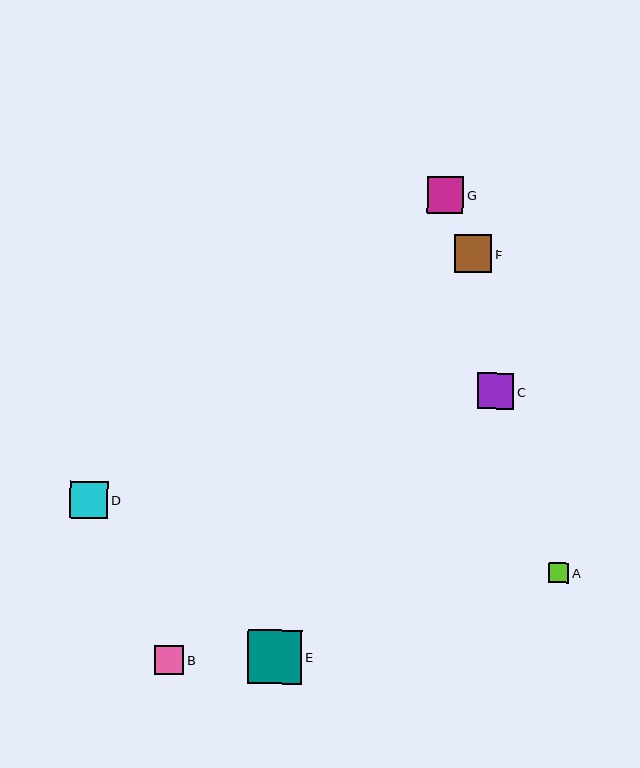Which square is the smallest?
Square A is the smallest with a size of approximately 20 pixels.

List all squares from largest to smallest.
From largest to smallest: E, D, F, G, C, B, A.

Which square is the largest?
Square E is the largest with a size of approximately 54 pixels.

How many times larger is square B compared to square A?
Square B is approximately 1.4 times the size of square A.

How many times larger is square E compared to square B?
Square E is approximately 1.8 times the size of square B.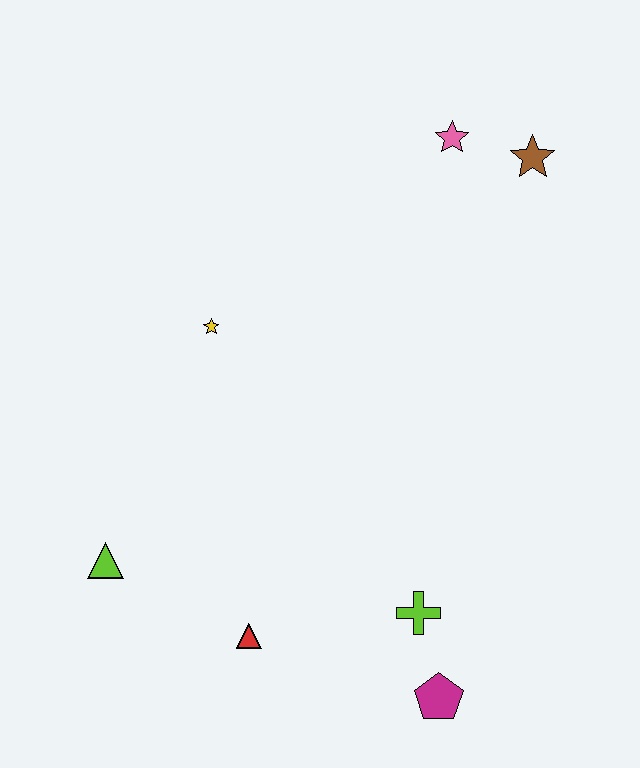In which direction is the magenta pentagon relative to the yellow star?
The magenta pentagon is below the yellow star.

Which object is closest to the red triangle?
The lime triangle is closest to the red triangle.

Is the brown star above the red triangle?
Yes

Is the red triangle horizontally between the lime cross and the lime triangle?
Yes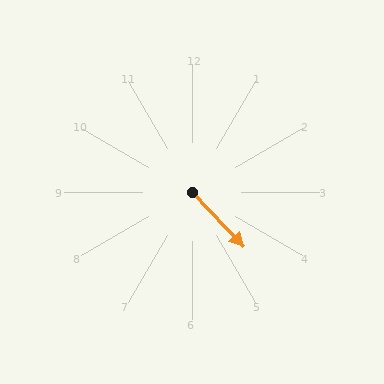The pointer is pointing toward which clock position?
Roughly 5 o'clock.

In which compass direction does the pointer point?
Southeast.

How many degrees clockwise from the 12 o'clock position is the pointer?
Approximately 137 degrees.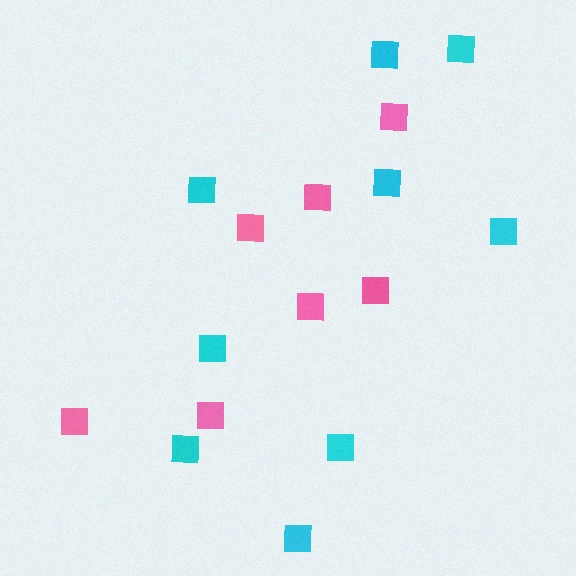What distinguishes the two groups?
There are 2 groups: one group of pink squares (7) and one group of cyan squares (9).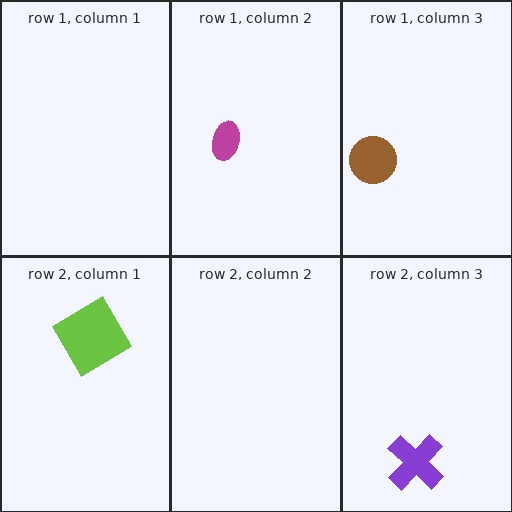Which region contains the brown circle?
The row 1, column 3 region.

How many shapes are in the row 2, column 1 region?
1.